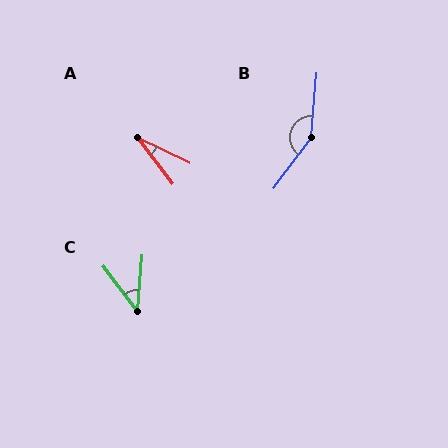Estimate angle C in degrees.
Approximately 42 degrees.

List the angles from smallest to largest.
A (27°), C (42°), B (148°).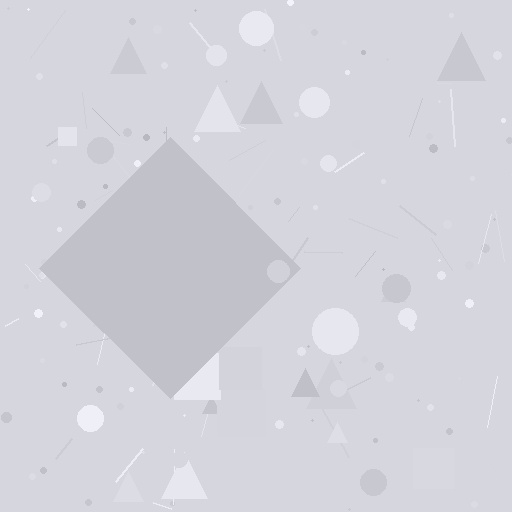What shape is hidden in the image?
A diamond is hidden in the image.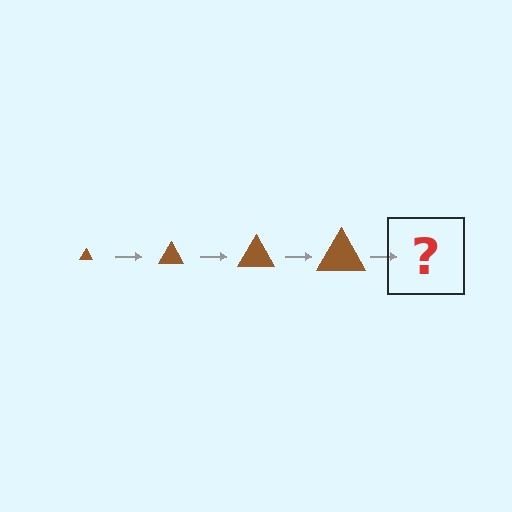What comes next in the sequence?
The next element should be a brown triangle, larger than the previous one.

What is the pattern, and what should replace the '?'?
The pattern is that the triangle gets progressively larger each step. The '?' should be a brown triangle, larger than the previous one.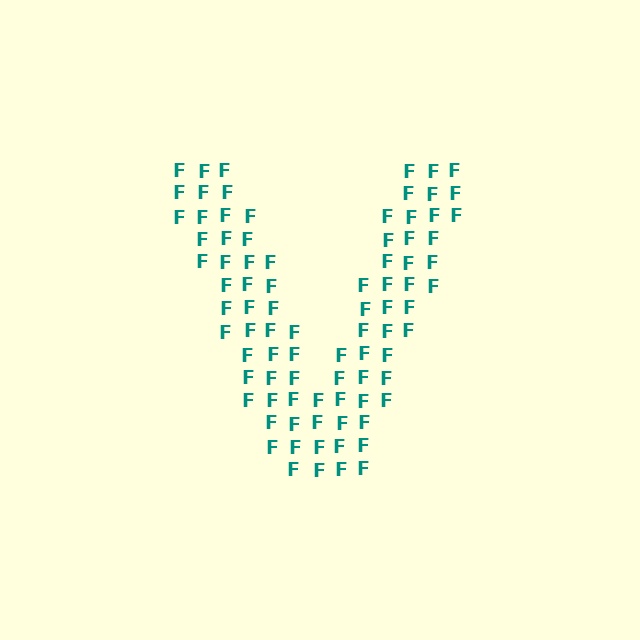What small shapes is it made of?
It is made of small letter F's.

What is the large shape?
The large shape is the letter V.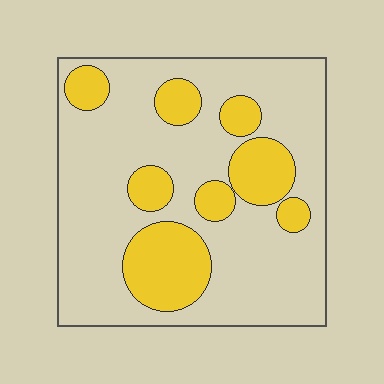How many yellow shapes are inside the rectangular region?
8.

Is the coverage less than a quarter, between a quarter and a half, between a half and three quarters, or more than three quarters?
Between a quarter and a half.